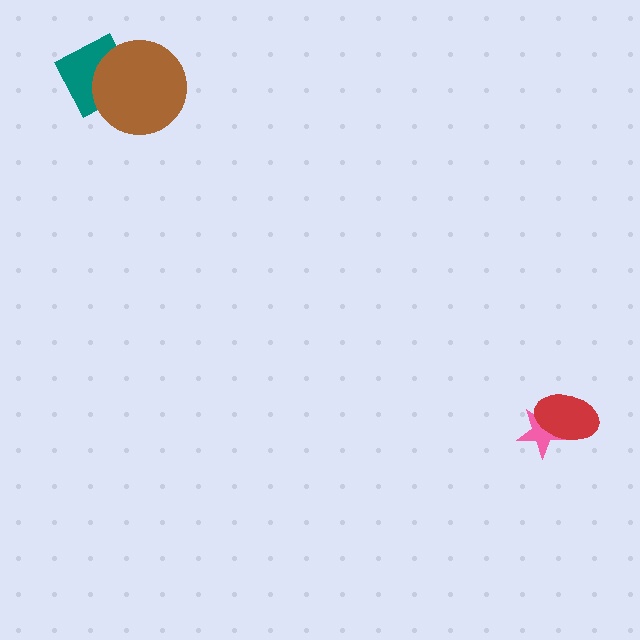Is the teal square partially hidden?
Yes, it is partially covered by another shape.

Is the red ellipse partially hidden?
No, no other shape covers it.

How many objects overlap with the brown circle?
1 object overlaps with the brown circle.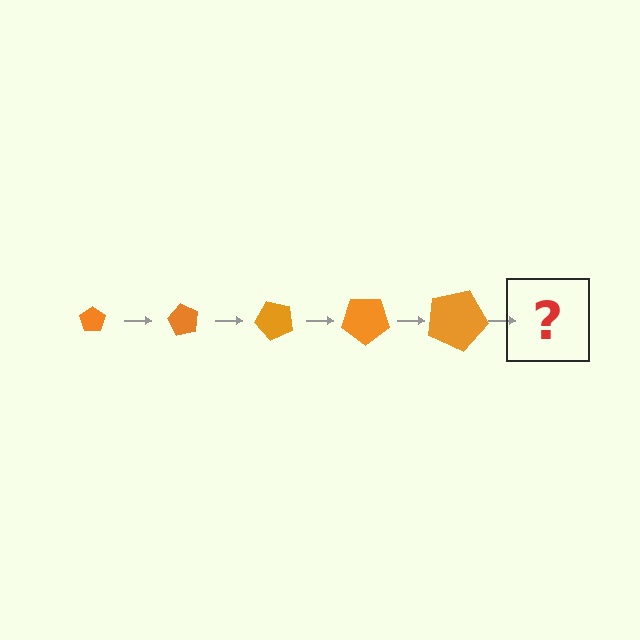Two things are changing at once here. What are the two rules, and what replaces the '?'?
The two rules are that the pentagon grows larger each step and it rotates 60 degrees each step. The '?' should be a pentagon, larger than the previous one and rotated 300 degrees from the start.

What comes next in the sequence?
The next element should be a pentagon, larger than the previous one and rotated 300 degrees from the start.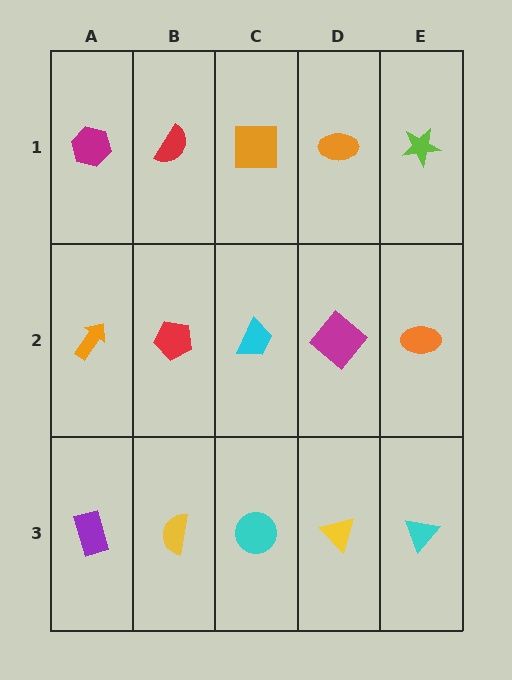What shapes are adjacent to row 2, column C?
An orange square (row 1, column C), a cyan circle (row 3, column C), a red pentagon (row 2, column B), a magenta diamond (row 2, column D).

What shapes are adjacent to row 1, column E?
An orange ellipse (row 2, column E), an orange ellipse (row 1, column D).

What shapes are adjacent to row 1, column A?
An orange arrow (row 2, column A), a red semicircle (row 1, column B).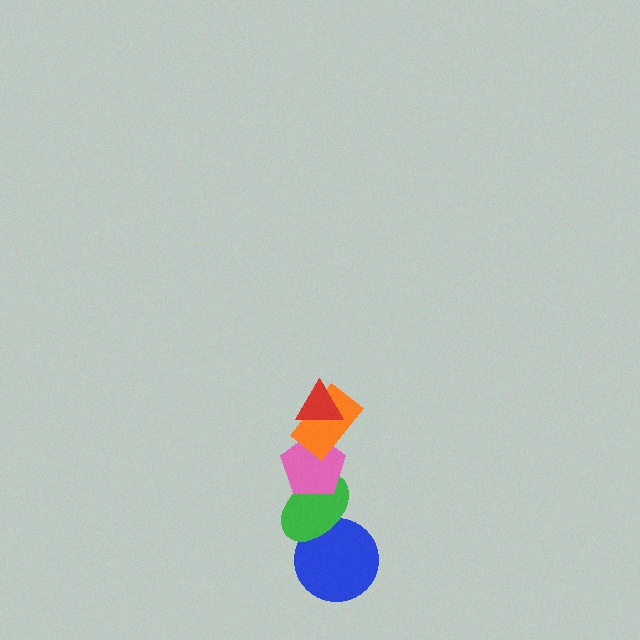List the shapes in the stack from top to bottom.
From top to bottom: the red triangle, the orange rectangle, the pink pentagon, the green ellipse, the blue circle.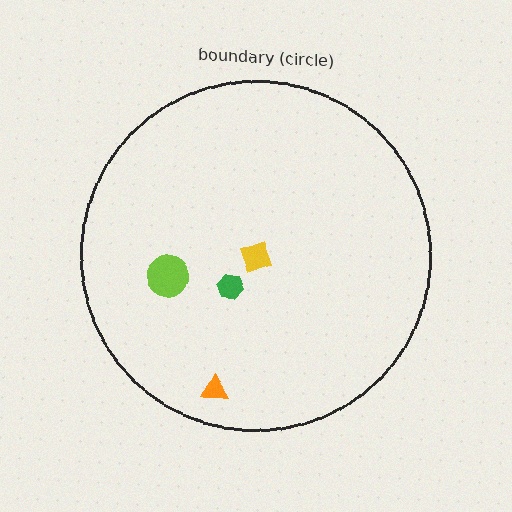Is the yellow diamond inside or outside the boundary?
Inside.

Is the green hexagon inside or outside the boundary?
Inside.